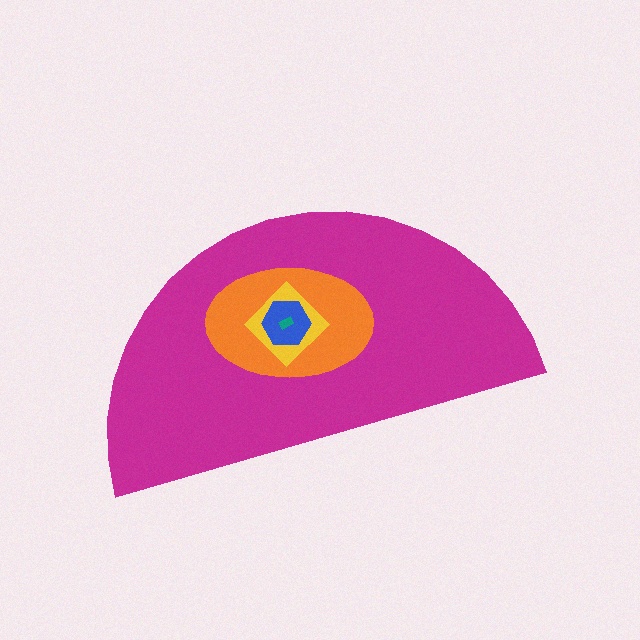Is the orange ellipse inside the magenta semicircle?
Yes.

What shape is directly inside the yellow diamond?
The blue hexagon.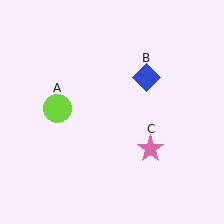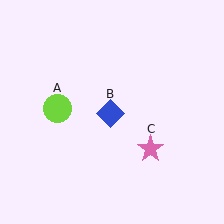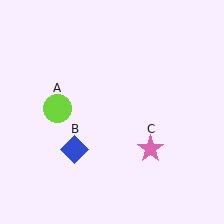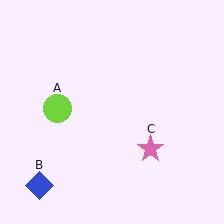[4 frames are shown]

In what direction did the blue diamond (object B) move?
The blue diamond (object B) moved down and to the left.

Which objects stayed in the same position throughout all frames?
Lime circle (object A) and pink star (object C) remained stationary.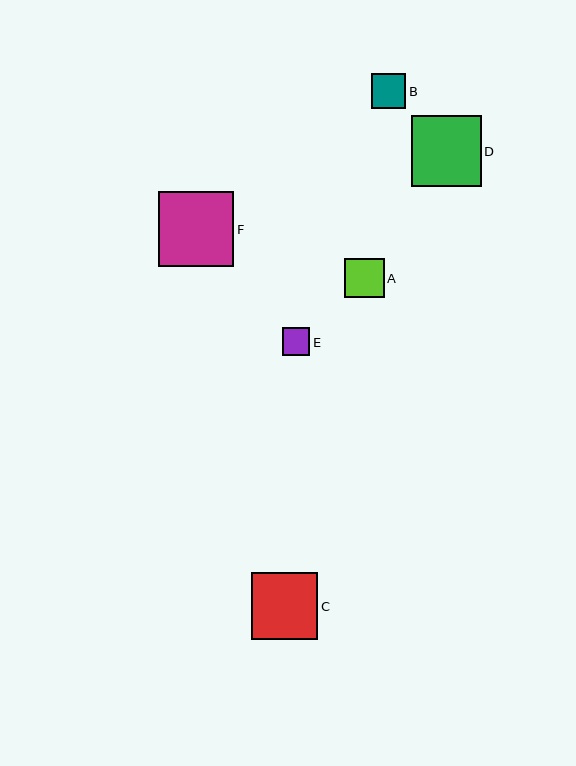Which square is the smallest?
Square E is the smallest with a size of approximately 27 pixels.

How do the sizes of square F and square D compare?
Square F and square D are approximately the same size.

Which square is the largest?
Square F is the largest with a size of approximately 75 pixels.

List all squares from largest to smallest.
From largest to smallest: F, D, C, A, B, E.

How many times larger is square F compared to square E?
Square F is approximately 2.7 times the size of square E.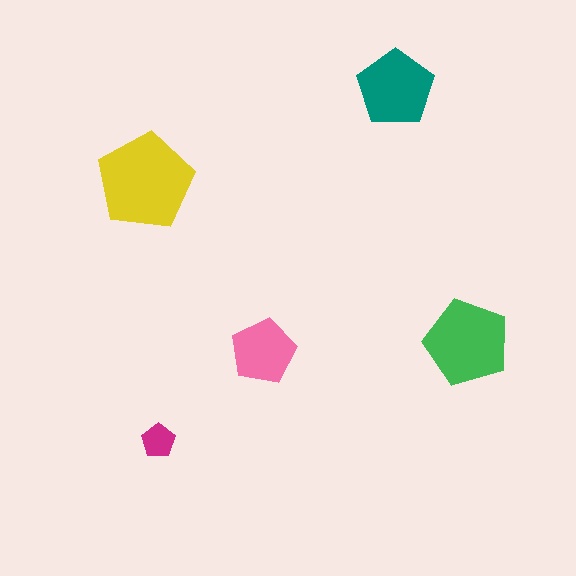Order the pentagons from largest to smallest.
the yellow one, the green one, the teal one, the pink one, the magenta one.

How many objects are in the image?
There are 5 objects in the image.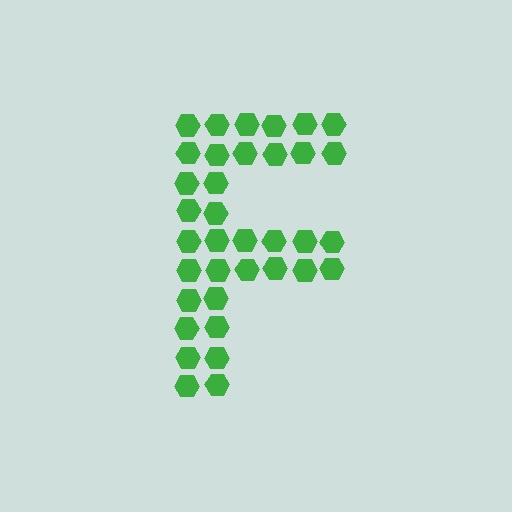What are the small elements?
The small elements are hexagons.